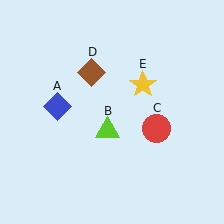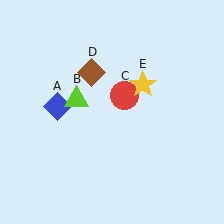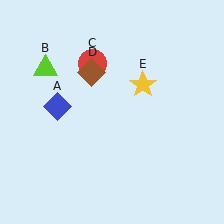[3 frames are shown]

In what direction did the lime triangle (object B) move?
The lime triangle (object B) moved up and to the left.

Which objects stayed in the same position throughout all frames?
Blue diamond (object A) and brown diamond (object D) and yellow star (object E) remained stationary.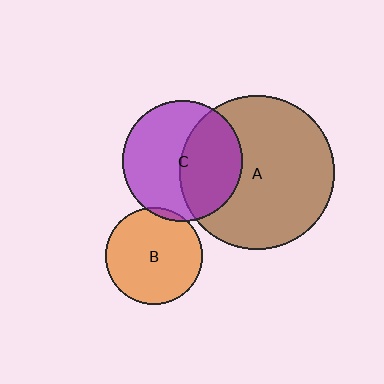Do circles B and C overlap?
Yes.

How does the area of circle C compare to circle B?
Approximately 1.5 times.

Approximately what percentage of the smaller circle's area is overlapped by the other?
Approximately 5%.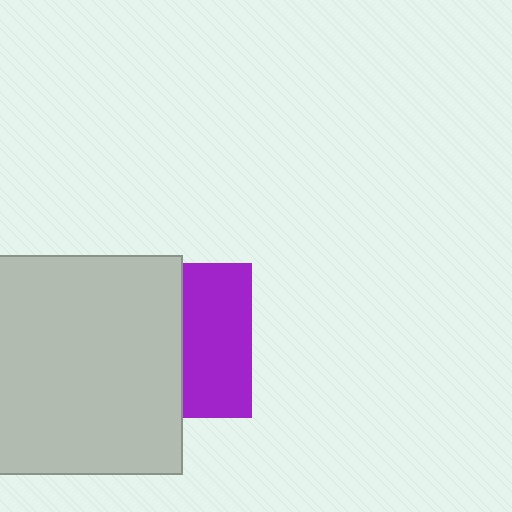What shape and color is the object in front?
The object in front is a light gray rectangle.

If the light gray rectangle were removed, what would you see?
You would see the complete purple square.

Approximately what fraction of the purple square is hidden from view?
Roughly 56% of the purple square is hidden behind the light gray rectangle.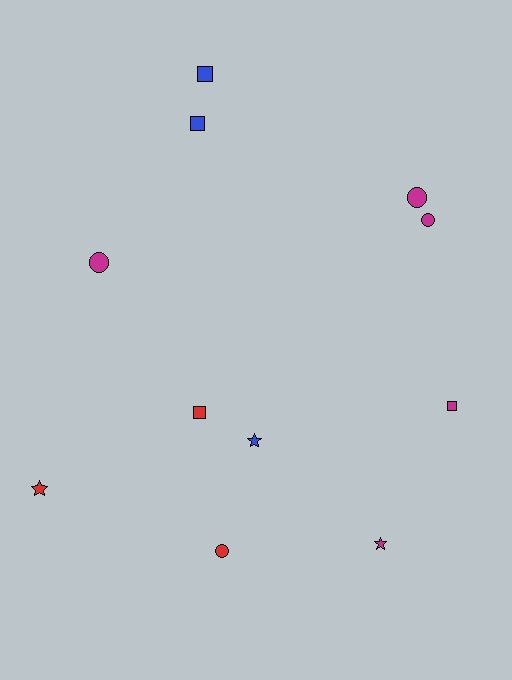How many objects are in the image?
There are 11 objects.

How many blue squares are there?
There are 2 blue squares.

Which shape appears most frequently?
Circle, with 4 objects.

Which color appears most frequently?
Magenta, with 5 objects.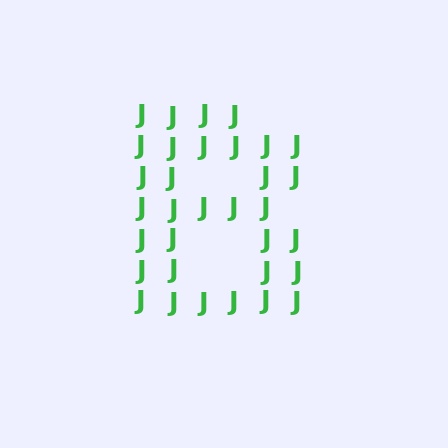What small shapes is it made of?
It is made of small letter J's.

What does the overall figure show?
The overall figure shows the letter B.